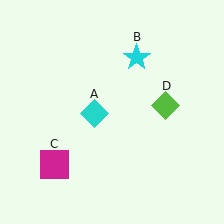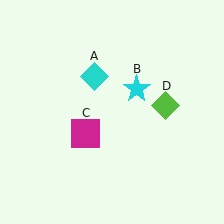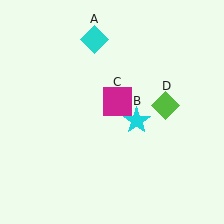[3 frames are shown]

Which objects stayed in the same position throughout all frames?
Lime diamond (object D) remained stationary.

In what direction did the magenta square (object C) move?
The magenta square (object C) moved up and to the right.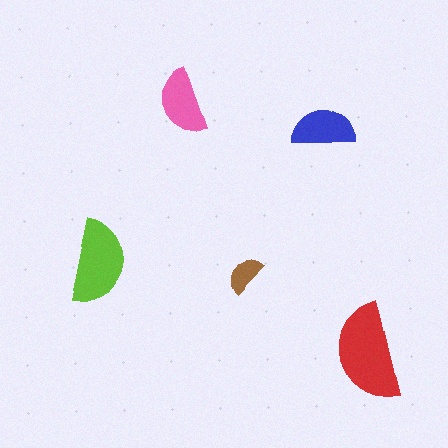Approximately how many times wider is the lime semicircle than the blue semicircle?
About 1.5 times wider.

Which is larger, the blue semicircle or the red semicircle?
The red one.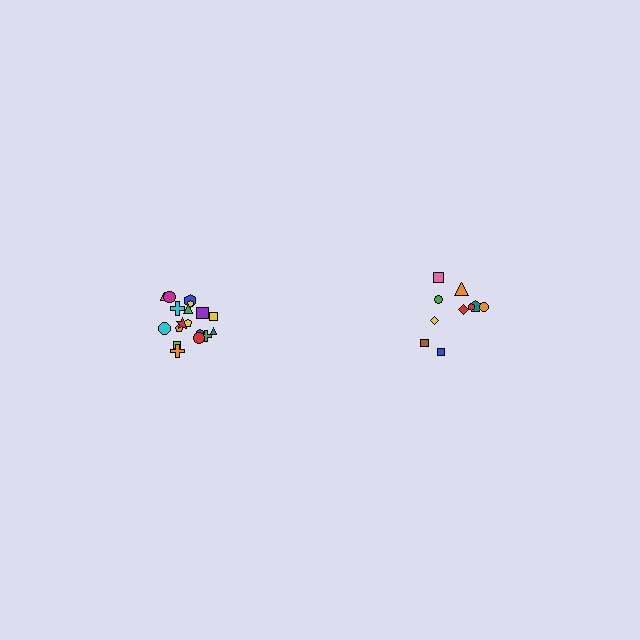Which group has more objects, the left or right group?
The left group.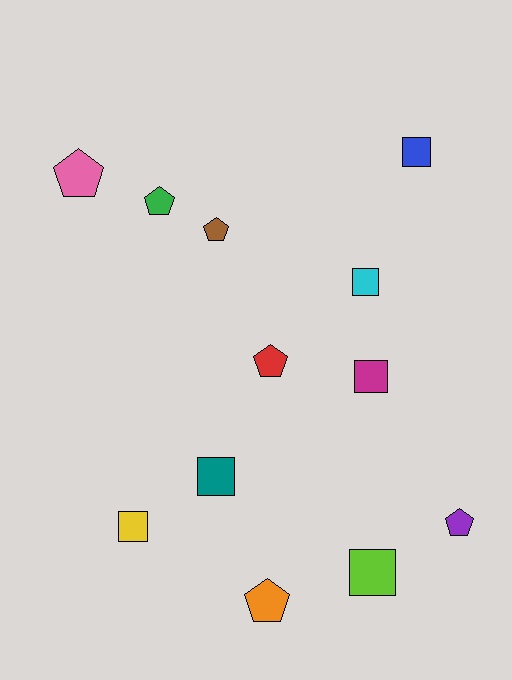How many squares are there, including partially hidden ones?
There are 6 squares.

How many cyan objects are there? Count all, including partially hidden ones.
There is 1 cyan object.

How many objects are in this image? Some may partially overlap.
There are 12 objects.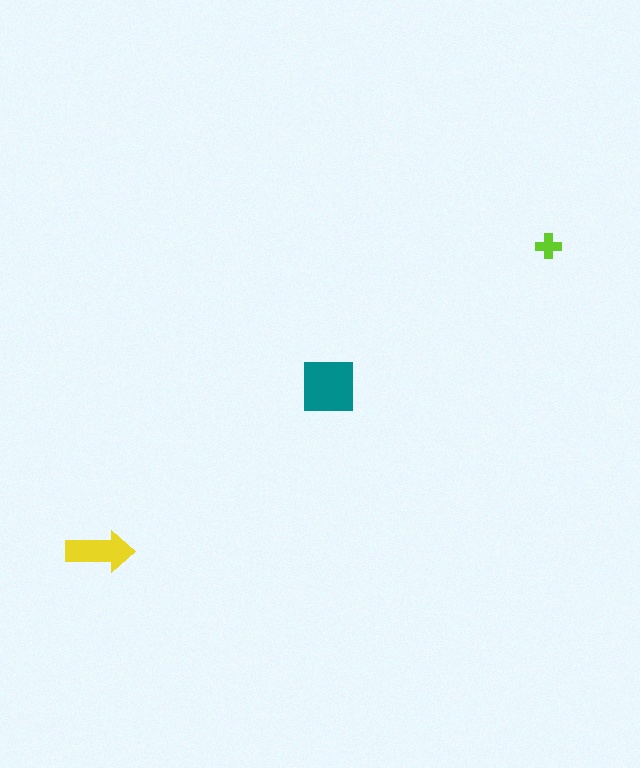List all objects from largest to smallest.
The teal square, the yellow arrow, the lime cross.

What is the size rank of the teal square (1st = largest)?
1st.